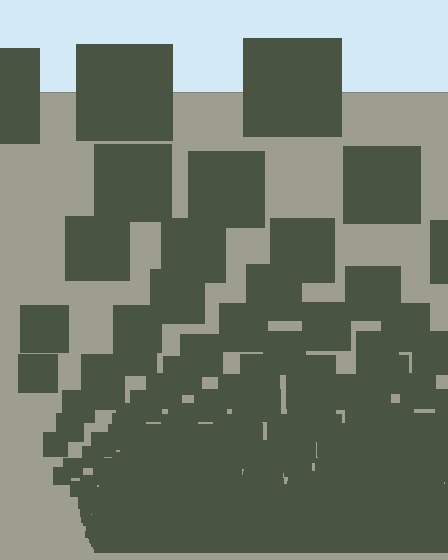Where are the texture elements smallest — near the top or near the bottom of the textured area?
Near the bottom.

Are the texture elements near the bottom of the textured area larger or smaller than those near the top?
Smaller. The gradient is inverted — elements near the bottom are smaller and denser.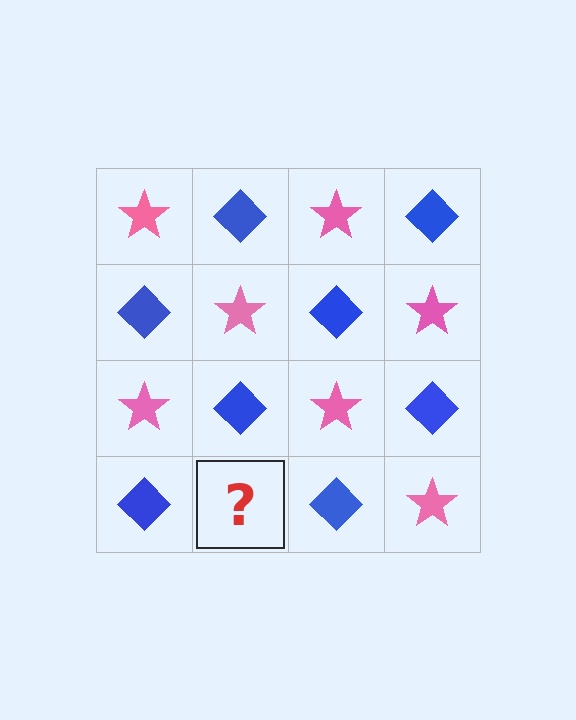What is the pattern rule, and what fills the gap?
The rule is that it alternates pink star and blue diamond in a checkerboard pattern. The gap should be filled with a pink star.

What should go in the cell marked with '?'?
The missing cell should contain a pink star.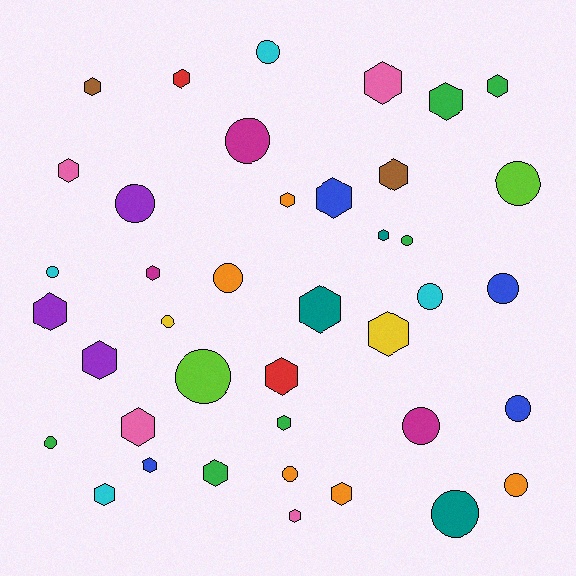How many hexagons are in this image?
There are 23 hexagons.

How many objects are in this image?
There are 40 objects.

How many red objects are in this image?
There are 2 red objects.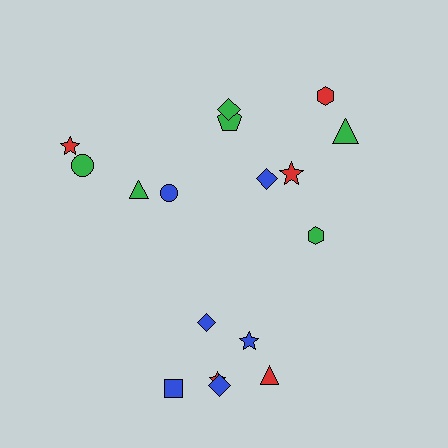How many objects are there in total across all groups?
There are 17 objects.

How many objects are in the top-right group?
There are 7 objects.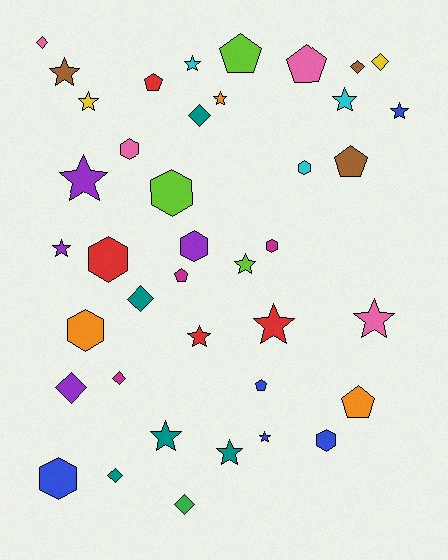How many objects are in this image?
There are 40 objects.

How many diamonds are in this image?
There are 9 diamonds.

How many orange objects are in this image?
There are 3 orange objects.